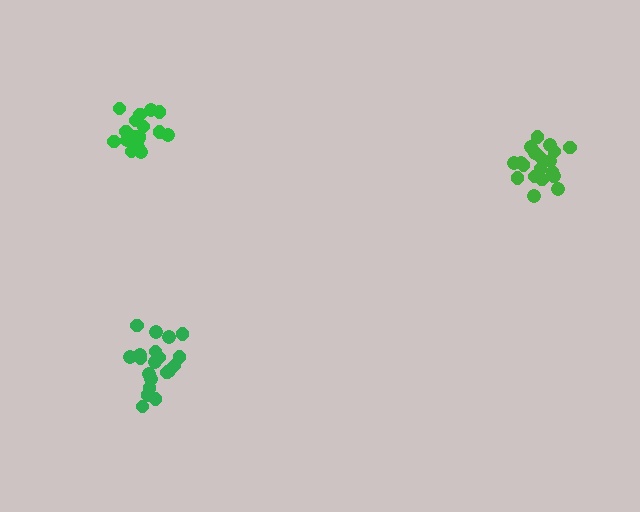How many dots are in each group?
Group 1: 20 dots, Group 2: 20 dots, Group 3: 19 dots (59 total).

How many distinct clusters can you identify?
There are 3 distinct clusters.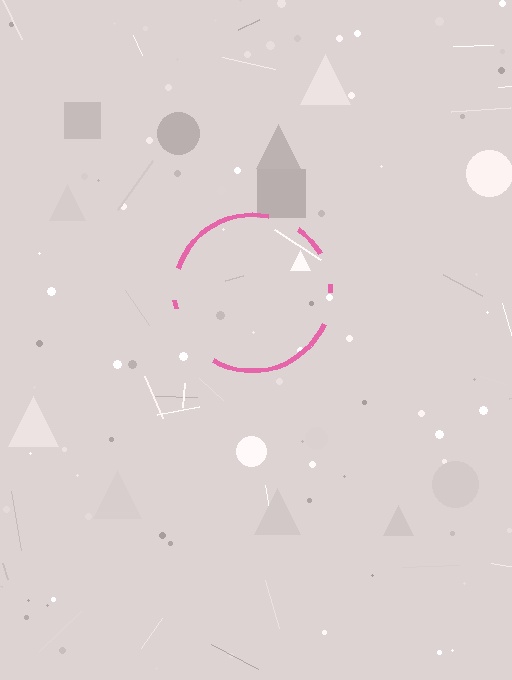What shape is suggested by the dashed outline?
The dashed outline suggests a circle.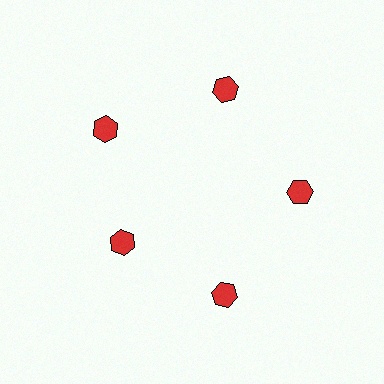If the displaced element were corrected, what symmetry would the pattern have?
It would have 5-fold rotational symmetry — the pattern would map onto itself every 72 degrees.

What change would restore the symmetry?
The symmetry would be restored by moving it outward, back onto the ring so that all 5 hexagons sit at equal angles and equal distance from the center.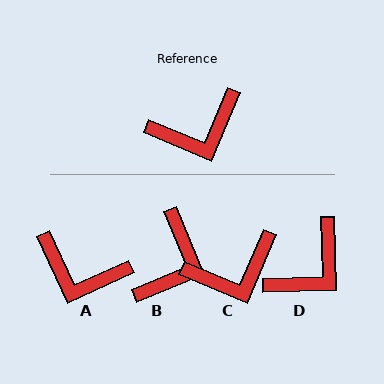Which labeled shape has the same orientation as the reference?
C.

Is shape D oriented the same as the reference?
No, it is off by about 25 degrees.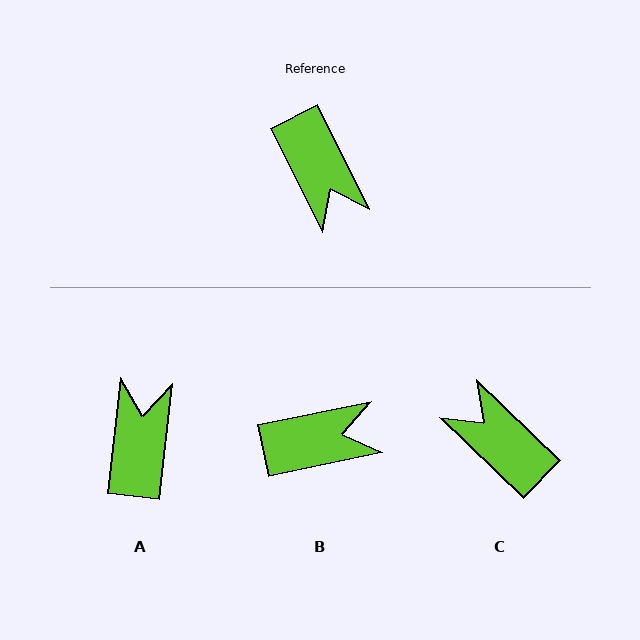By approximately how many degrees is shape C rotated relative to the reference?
Approximately 161 degrees clockwise.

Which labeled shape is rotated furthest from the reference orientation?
C, about 161 degrees away.